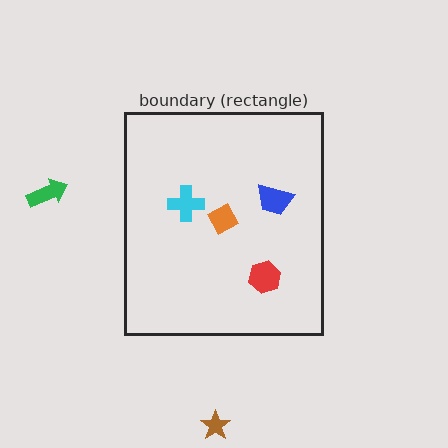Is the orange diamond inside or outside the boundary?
Inside.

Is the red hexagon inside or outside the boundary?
Inside.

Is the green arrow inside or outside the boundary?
Outside.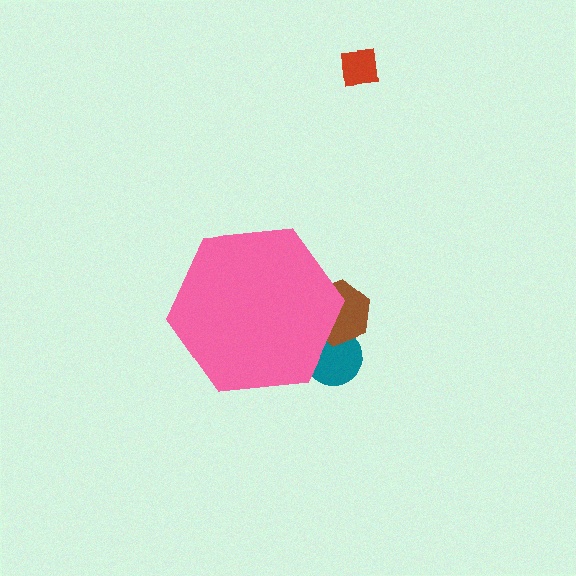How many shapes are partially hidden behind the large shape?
2 shapes are partially hidden.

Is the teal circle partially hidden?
Yes, the teal circle is partially hidden behind the pink hexagon.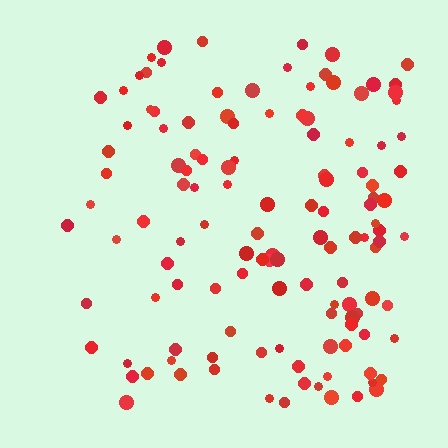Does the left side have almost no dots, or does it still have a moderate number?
Still a moderate number, just noticeably fewer than the right.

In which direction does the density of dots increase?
From left to right, with the right side densest.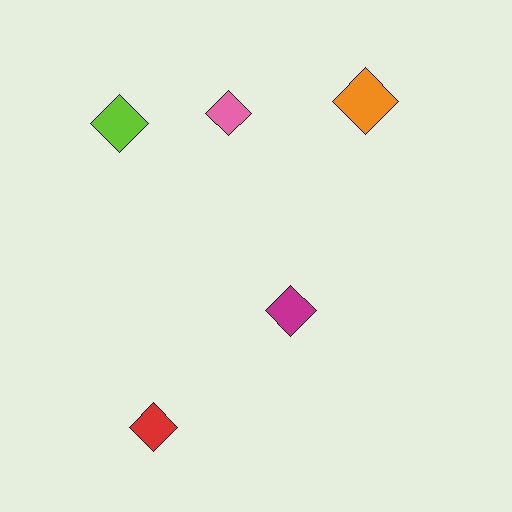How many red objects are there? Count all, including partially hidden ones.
There is 1 red object.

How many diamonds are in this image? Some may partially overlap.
There are 5 diamonds.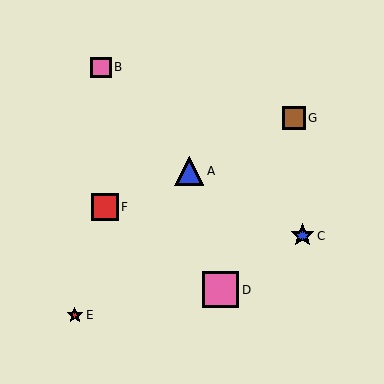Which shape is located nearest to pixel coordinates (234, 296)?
The pink square (labeled D) at (221, 290) is nearest to that location.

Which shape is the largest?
The pink square (labeled D) is the largest.